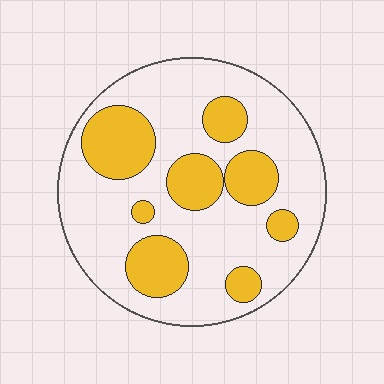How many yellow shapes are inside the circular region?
8.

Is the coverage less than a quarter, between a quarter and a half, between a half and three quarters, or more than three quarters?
Between a quarter and a half.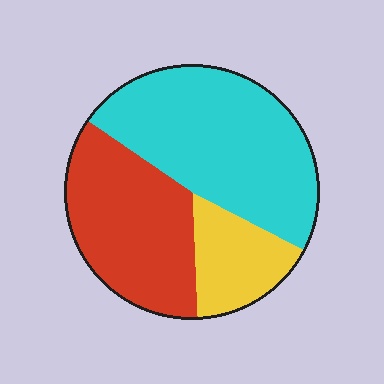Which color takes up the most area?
Cyan, at roughly 50%.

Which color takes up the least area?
Yellow, at roughly 15%.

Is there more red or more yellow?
Red.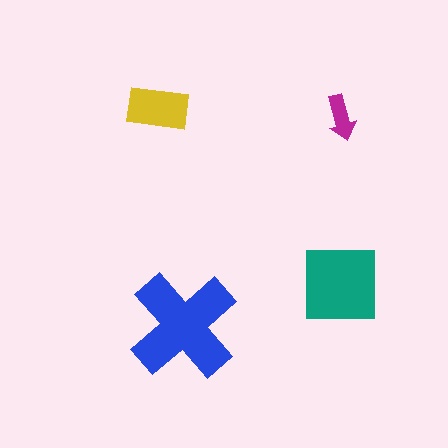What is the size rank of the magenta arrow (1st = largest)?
4th.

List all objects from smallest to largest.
The magenta arrow, the yellow rectangle, the teal square, the blue cross.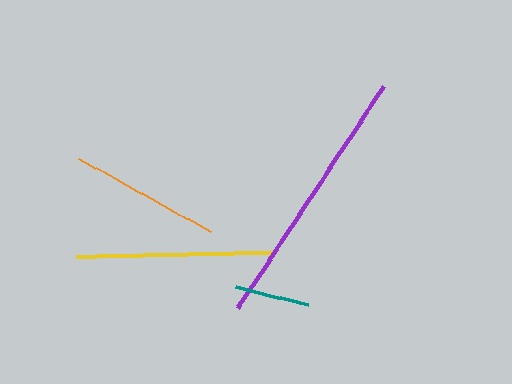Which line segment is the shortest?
The teal line is the shortest at approximately 74 pixels.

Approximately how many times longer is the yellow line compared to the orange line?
The yellow line is approximately 1.3 times the length of the orange line.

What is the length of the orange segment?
The orange segment is approximately 151 pixels long.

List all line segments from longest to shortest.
From longest to shortest: purple, yellow, orange, teal.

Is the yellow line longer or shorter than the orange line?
The yellow line is longer than the orange line.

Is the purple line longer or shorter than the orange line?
The purple line is longer than the orange line.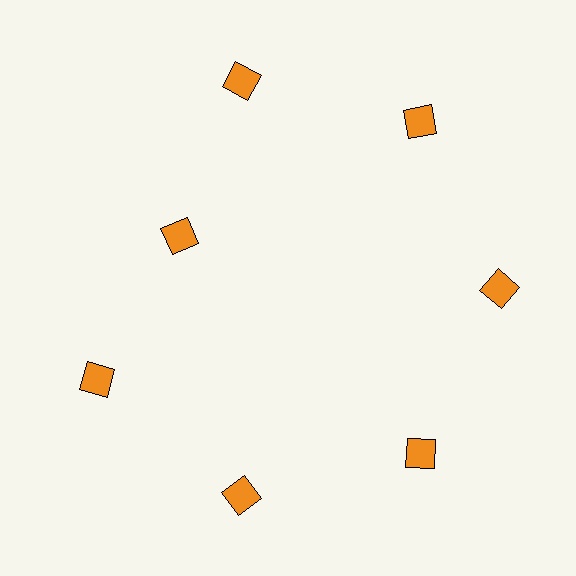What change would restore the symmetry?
The symmetry would be restored by moving it outward, back onto the ring so that all 7 diamonds sit at equal angles and equal distance from the center.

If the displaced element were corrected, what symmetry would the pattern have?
It would have 7-fold rotational symmetry — the pattern would map onto itself every 51 degrees.